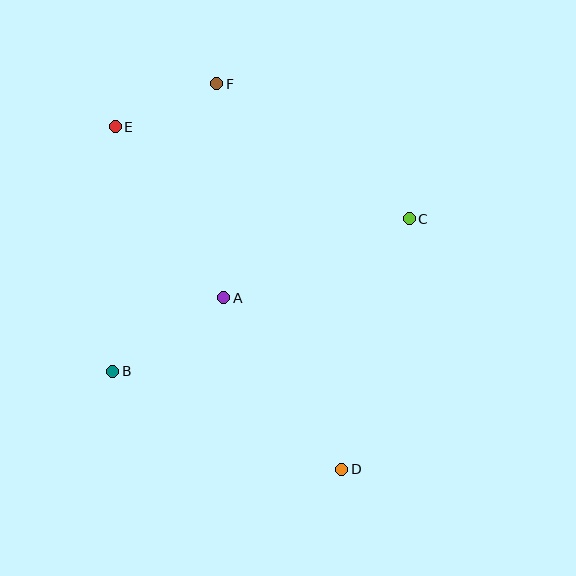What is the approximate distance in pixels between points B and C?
The distance between B and C is approximately 333 pixels.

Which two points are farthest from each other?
Points D and E are farthest from each other.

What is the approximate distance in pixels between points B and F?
The distance between B and F is approximately 306 pixels.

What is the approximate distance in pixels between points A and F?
The distance between A and F is approximately 214 pixels.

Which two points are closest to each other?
Points E and F are closest to each other.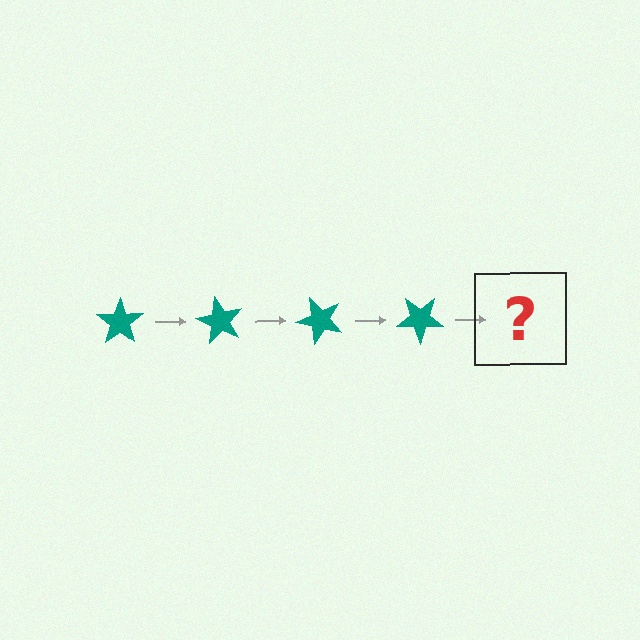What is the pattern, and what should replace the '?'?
The pattern is that the star rotates 60 degrees each step. The '?' should be a teal star rotated 240 degrees.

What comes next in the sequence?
The next element should be a teal star rotated 240 degrees.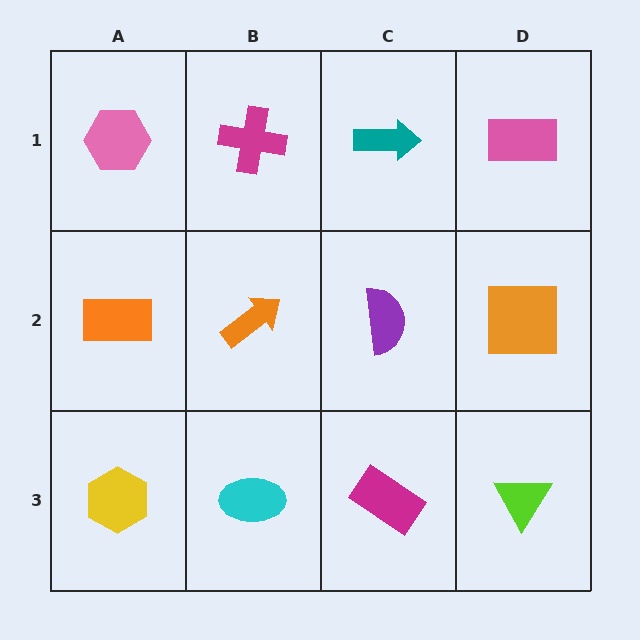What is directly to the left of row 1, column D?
A teal arrow.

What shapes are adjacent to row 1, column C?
A purple semicircle (row 2, column C), a magenta cross (row 1, column B), a pink rectangle (row 1, column D).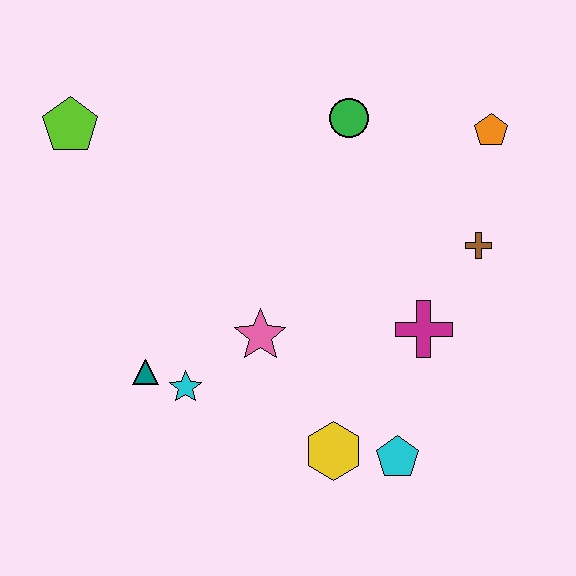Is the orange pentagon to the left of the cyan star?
No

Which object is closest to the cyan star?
The teal triangle is closest to the cyan star.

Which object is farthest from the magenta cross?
The lime pentagon is farthest from the magenta cross.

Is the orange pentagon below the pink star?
No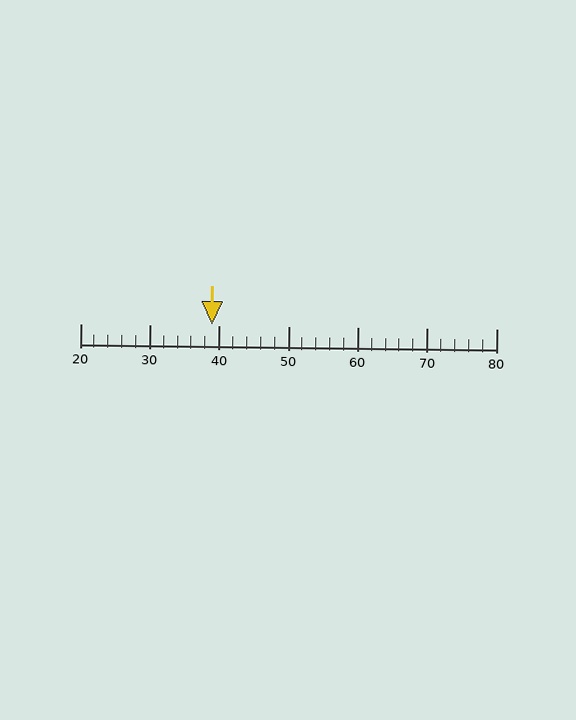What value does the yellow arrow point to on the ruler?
The yellow arrow points to approximately 39.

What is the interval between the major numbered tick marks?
The major tick marks are spaced 10 units apart.